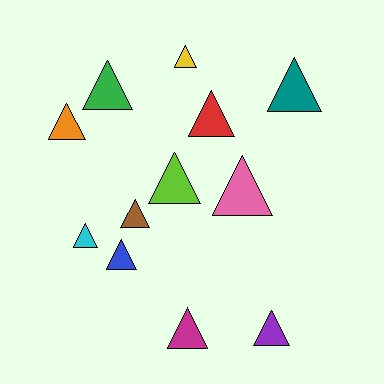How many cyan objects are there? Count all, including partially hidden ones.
There is 1 cyan object.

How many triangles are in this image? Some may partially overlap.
There are 12 triangles.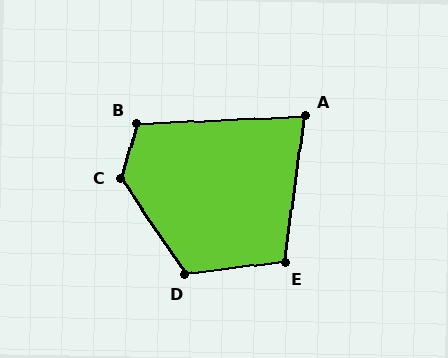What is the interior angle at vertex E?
Approximately 105 degrees (obtuse).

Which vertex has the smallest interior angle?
A, at approximately 79 degrees.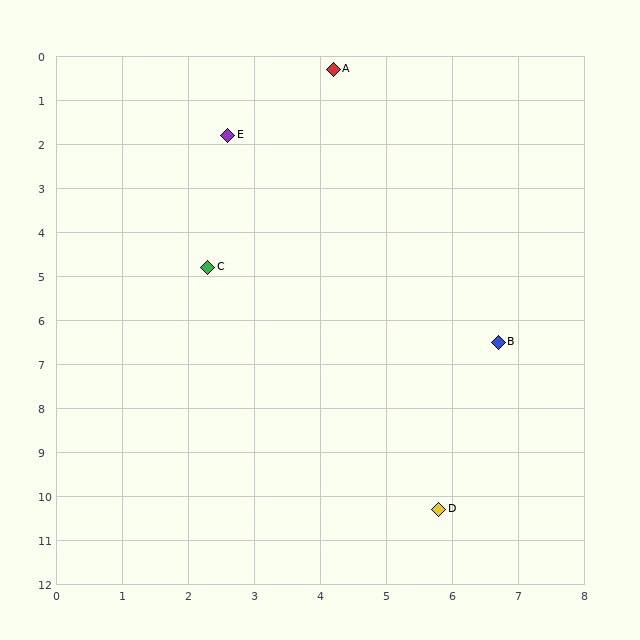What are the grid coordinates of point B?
Point B is at approximately (6.7, 6.5).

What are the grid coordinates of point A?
Point A is at approximately (4.2, 0.3).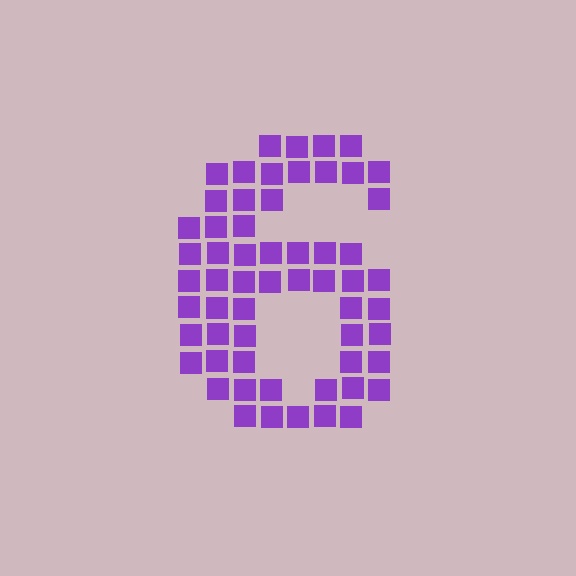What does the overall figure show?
The overall figure shows the digit 6.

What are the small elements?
The small elements are squares.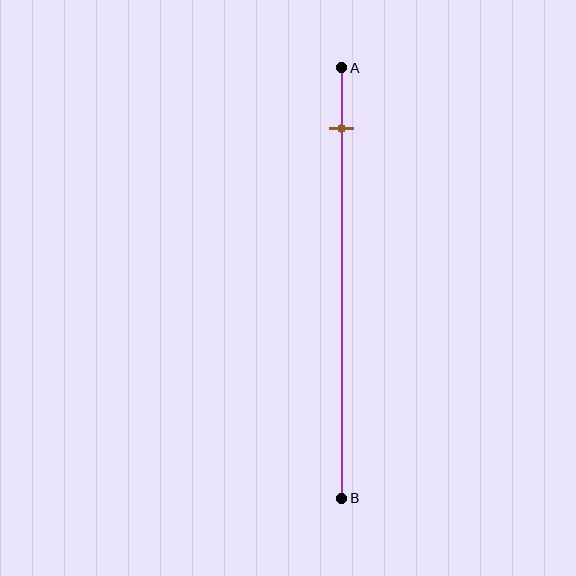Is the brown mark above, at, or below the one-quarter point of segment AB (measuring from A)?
The brown mark is above the one-quarter point of segment AB.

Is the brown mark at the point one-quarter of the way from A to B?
No, the mark is at about 15% from A, not at the 25% one-quarter point.